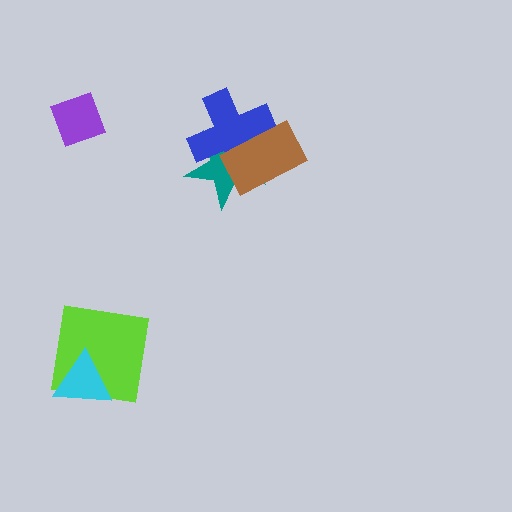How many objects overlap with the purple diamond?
0 objects overlap with the purple diamond.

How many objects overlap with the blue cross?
2 objects overlap with the blue cross.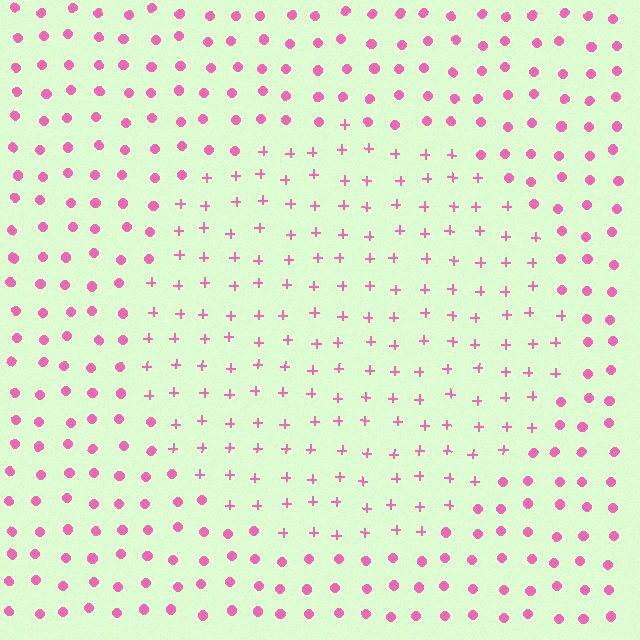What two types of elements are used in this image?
The image uses plus signs inside the circle region and circles outside it.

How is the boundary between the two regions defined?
The boundary is defined by a change in element shape: plus signs inside vs. circles outside. All elements share the same color and spacing.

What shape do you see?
I see a circle.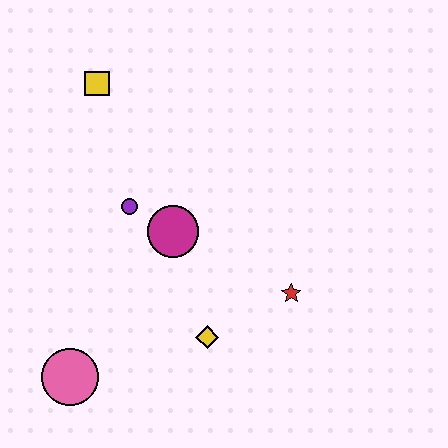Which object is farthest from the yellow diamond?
The yellow square is farthest from the yellow diamond.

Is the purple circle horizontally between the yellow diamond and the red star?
No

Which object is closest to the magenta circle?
The purple circle is closest to the magenta circle.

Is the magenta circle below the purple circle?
Yes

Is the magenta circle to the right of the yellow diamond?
No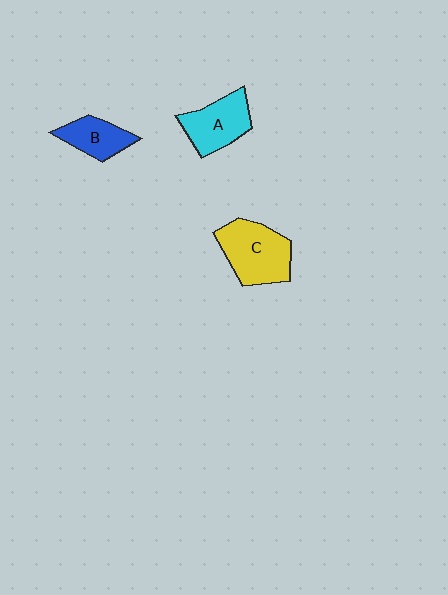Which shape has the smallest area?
Shape B (blue).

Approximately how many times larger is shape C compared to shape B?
Approximately 1.7 times.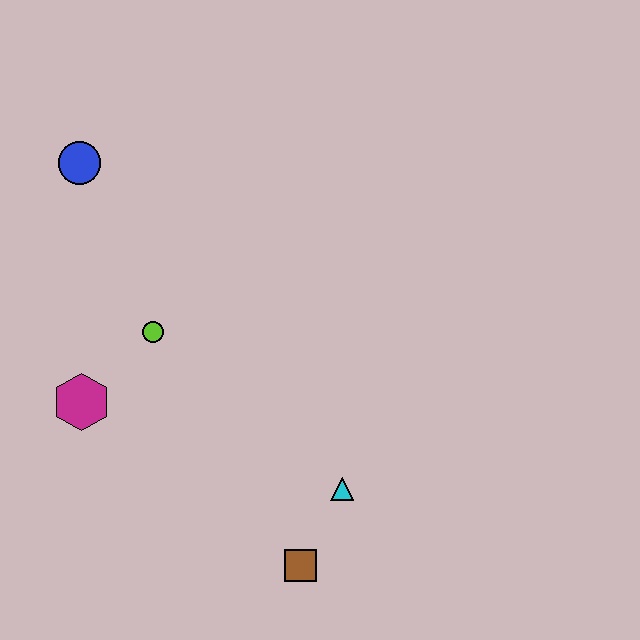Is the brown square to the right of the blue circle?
Yes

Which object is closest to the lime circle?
The magenta hexagon is closest to the lime circle.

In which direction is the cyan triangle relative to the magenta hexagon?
The cyan triangle is to the right of the magenta hexagon.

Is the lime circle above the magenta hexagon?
Yes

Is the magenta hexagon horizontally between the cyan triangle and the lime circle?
No